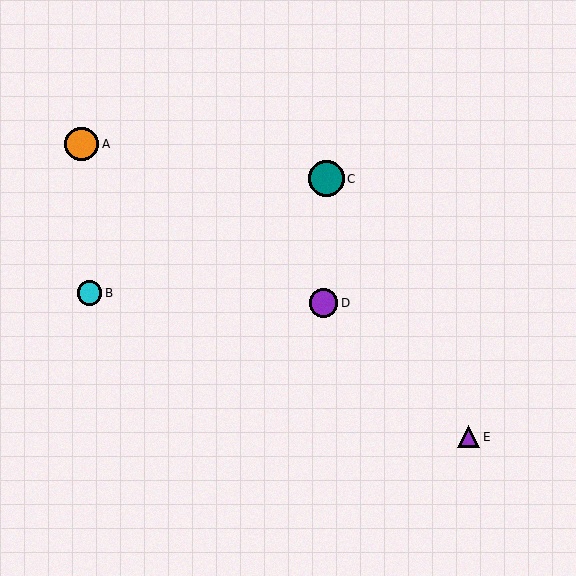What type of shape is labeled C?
Shape C is a teal circle.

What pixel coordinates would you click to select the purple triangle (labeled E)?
Click at (468, 437) to select the purple triangle E.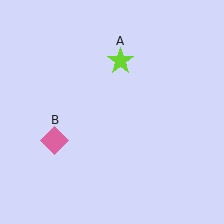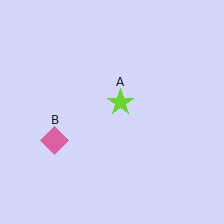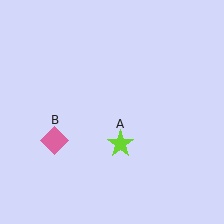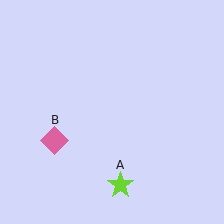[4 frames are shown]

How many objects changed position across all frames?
1 object changed position: lime star (object A).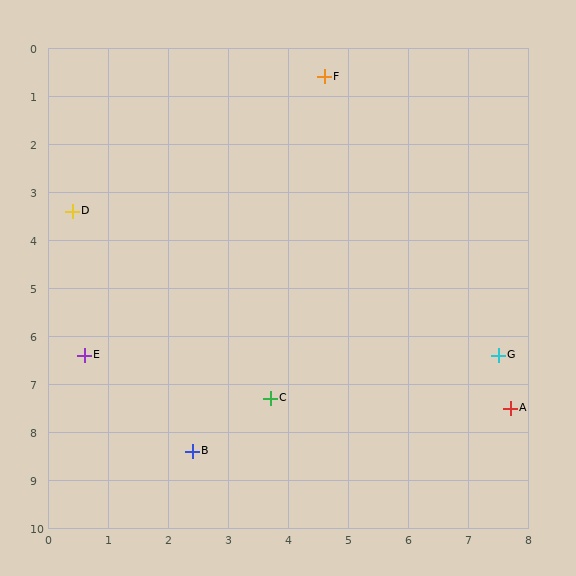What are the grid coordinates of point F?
Point F is at approximately (4.6, 0.6).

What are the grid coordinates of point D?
Point D is at approximately (0.4, 3.4).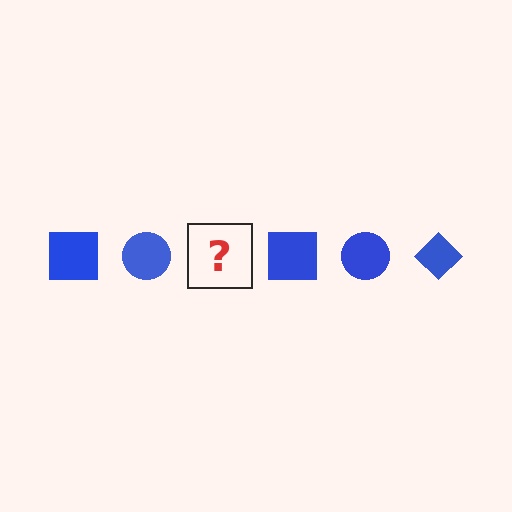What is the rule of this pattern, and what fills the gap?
The rule is that the pattern cycles through square, circle, diamond shapes in blue. The gap should be filled with a blue diamond.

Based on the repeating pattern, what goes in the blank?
The blank should be a blue diamond.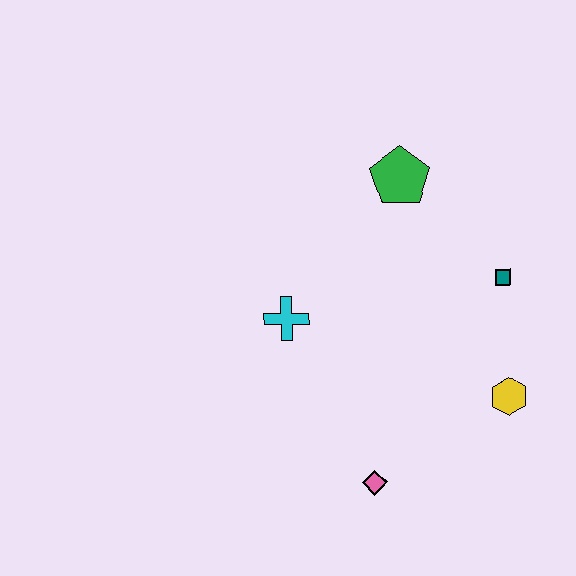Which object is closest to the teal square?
The yellow hexagon is closest to the teal square.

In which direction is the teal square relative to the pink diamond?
The teal square is above the pink diamond.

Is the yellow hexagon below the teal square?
Yes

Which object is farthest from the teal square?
The pink diamond is farthest from the teal square.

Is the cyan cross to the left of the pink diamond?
Yes